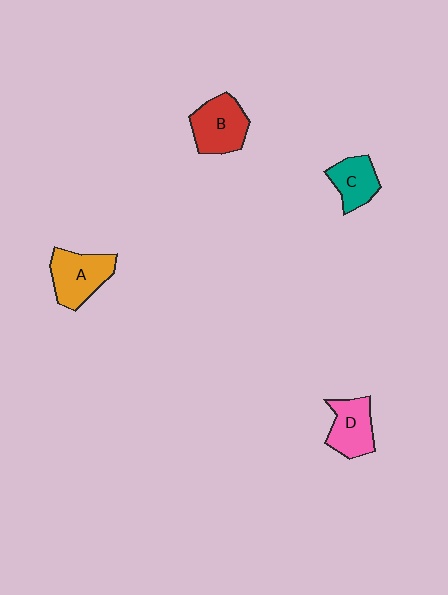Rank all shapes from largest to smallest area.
From largest to smallest: A (orange), B (red), D (pink), C (teal).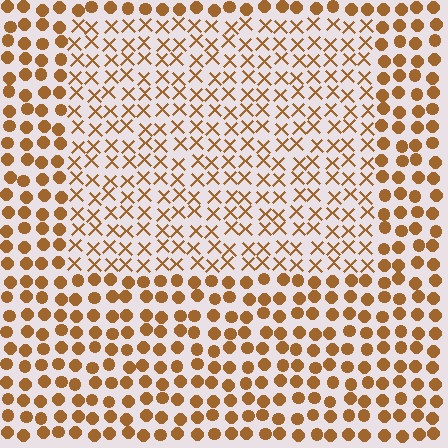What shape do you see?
I see a rectangle.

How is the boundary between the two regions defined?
The boundary is defined by a change in element shape: X marks inside vs. circles outside. All elements share the same color and spacing.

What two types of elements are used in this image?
The image uses X marks inside the rectangle region and circles outside it.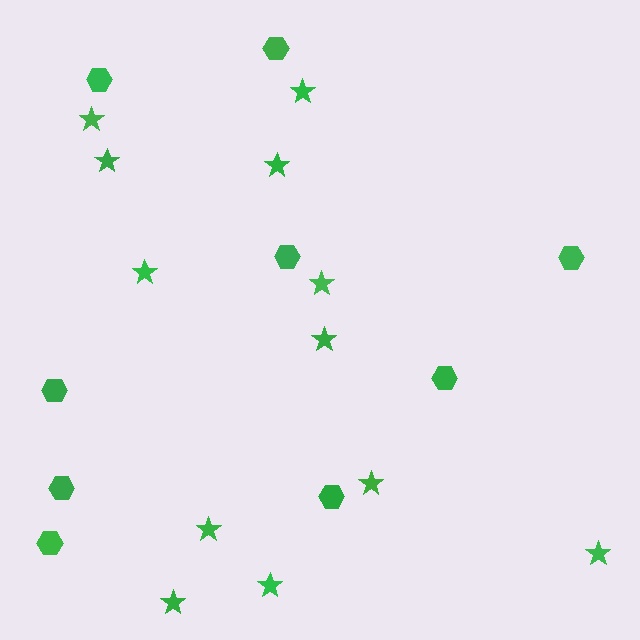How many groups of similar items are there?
There are 2 groups: one group of stars (12) and one group of hexagons (9).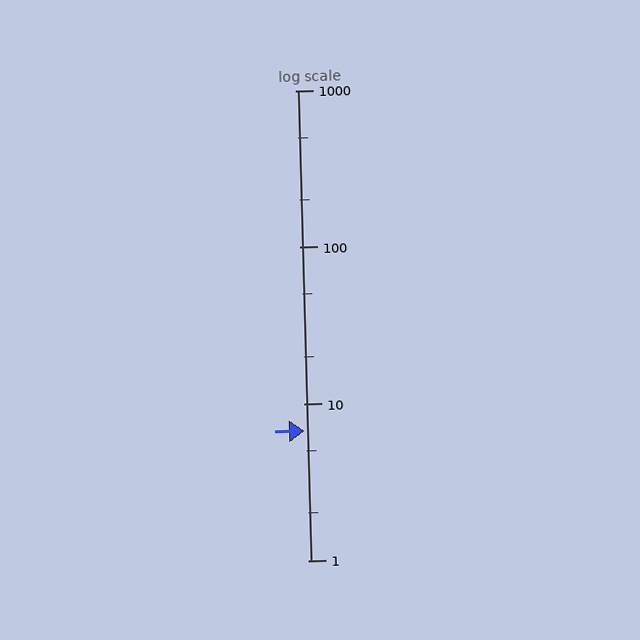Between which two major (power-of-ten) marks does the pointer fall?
The pointer is between 1 and 10.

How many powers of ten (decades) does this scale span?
The scale spans 3 decades, from 1 to 1000.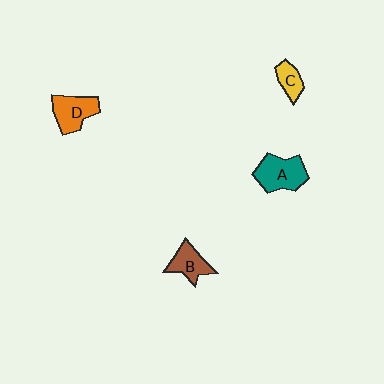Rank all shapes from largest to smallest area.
From largest to smallest: A (teal), D (orange), B (brown), C (yellow).